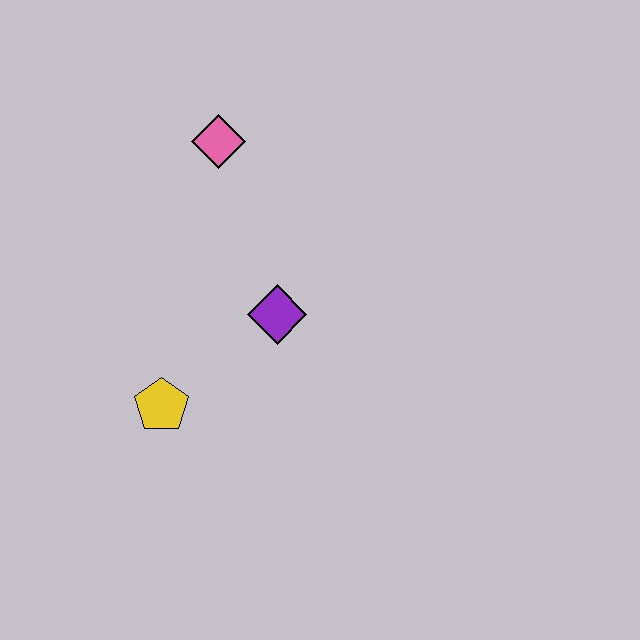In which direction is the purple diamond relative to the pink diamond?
The purple diamond is below the pink diamond.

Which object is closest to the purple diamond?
The yellow pentagon is closest to the purple diamond.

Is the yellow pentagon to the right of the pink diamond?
No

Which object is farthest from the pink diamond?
The yellow pentagon is farthest from the pink diamond.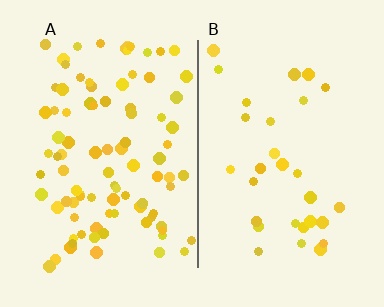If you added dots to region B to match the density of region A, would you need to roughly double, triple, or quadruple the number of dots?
Approximately triple.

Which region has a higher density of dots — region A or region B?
A (the left).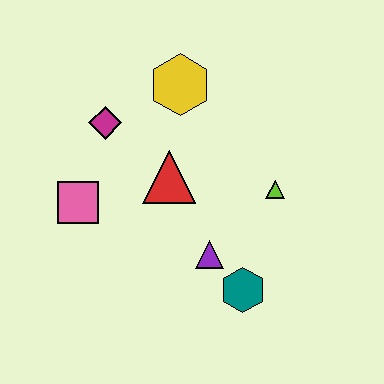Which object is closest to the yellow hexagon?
The magenta diamond is closest to the yellow hexagon.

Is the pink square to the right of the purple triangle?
No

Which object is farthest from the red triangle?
The teal hexagon is farthest from the red triangle.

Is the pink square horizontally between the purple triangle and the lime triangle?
No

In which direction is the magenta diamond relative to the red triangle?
The magenta diamond is to the left of the red triangle.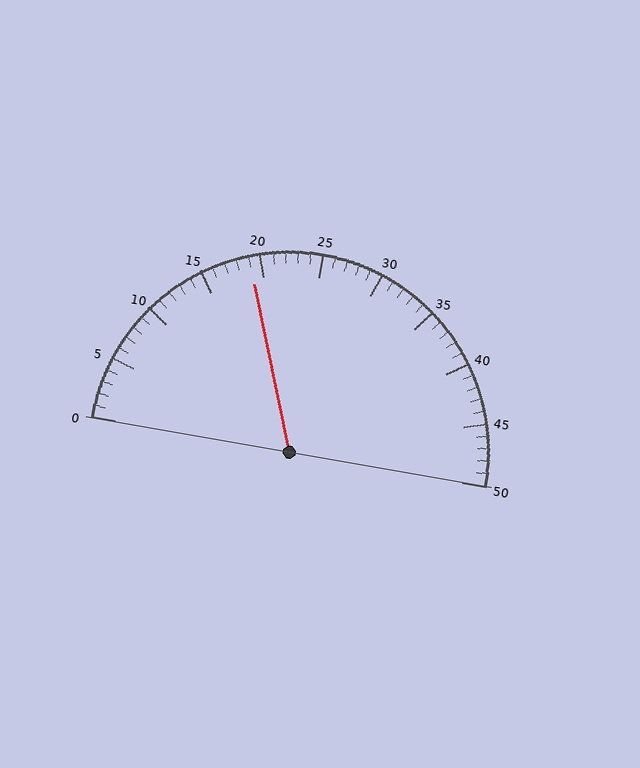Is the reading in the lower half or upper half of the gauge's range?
The reading is in the lower half of the range (0 to 50).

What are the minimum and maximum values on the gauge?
The gauge ranges from 0 to 50.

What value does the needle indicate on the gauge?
The needle indicates approximately 19.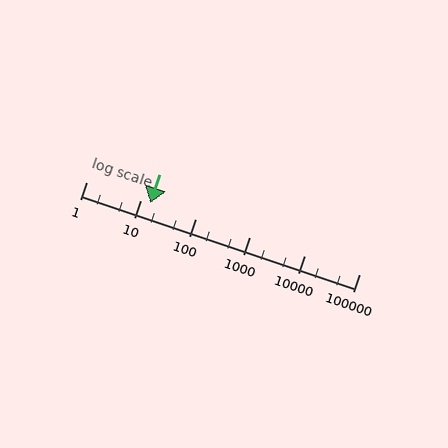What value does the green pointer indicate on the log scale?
The pointer indicates approximately 15.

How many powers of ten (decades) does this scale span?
The scale spans 5 decades, from 1 to 100000.